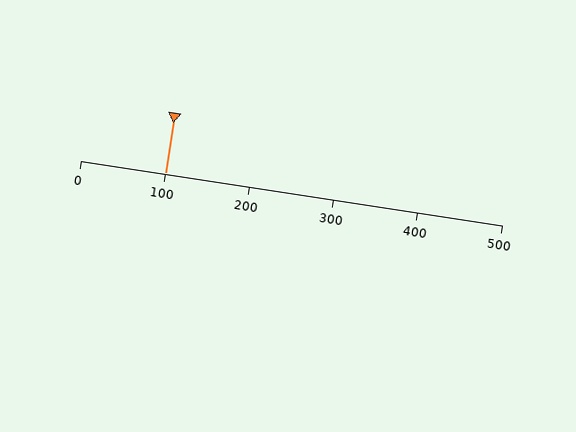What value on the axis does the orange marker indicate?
The marker indicates approximately 100.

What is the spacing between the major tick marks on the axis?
The major ticks are spaced 100 apart.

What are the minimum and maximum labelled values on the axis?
The axis runs from 0 to 500.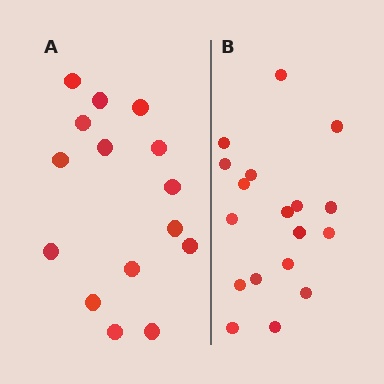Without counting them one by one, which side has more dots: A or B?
Region B (the right region) has more dots.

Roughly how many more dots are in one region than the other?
Region B has just a few more — roughly 2 or 3 more dots than region A.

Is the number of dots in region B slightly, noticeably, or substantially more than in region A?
Region B has only slightly more — the two regions are fairly close. The ratio is roughly 1.2 to 1.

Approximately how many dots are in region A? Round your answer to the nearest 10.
About 20 dots. (The exact count is 15, which rounds to 20.)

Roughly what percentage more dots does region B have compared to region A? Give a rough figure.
About 20% more.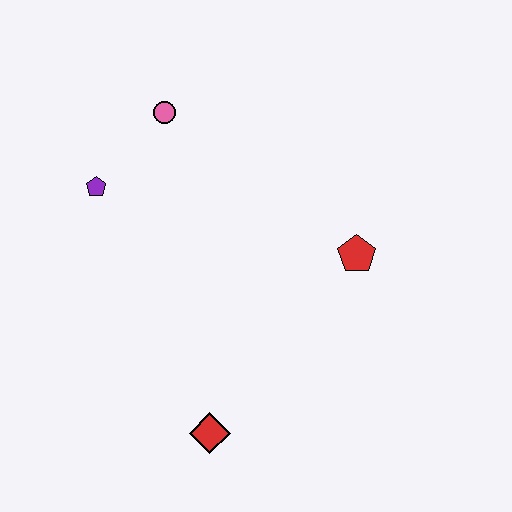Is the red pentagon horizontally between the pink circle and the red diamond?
No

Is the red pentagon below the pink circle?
Yes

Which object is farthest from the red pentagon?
The purple pentagon is farthest from the red pentagon.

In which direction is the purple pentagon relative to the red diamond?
The purple pentagon is above the red diamond.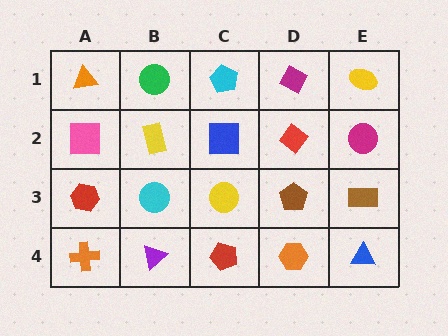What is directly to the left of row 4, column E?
An orange hexagon.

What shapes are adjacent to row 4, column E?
A brown rectangle (row 3, column E), an orange hexagon (row 4, column D).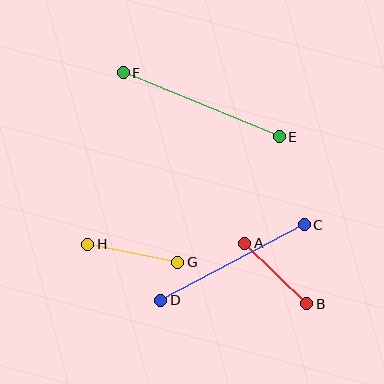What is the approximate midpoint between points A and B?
The midpoint is at approximately (276, 273) pixels.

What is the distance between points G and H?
The distance is approximately 92 pixels.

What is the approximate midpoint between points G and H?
The midpoint is at approximately (133, 253) pixels.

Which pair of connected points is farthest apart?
Points E and F are farthest apart.